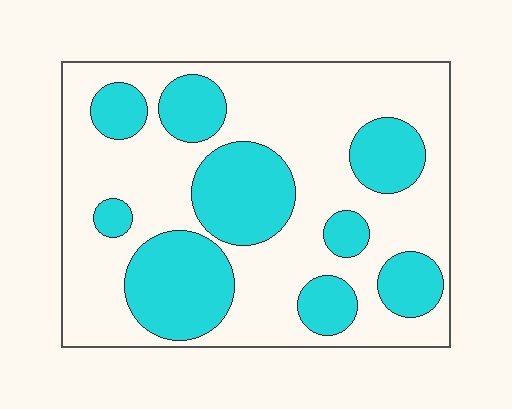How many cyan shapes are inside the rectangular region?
9.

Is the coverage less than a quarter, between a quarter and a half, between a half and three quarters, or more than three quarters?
Between a quarter and a half.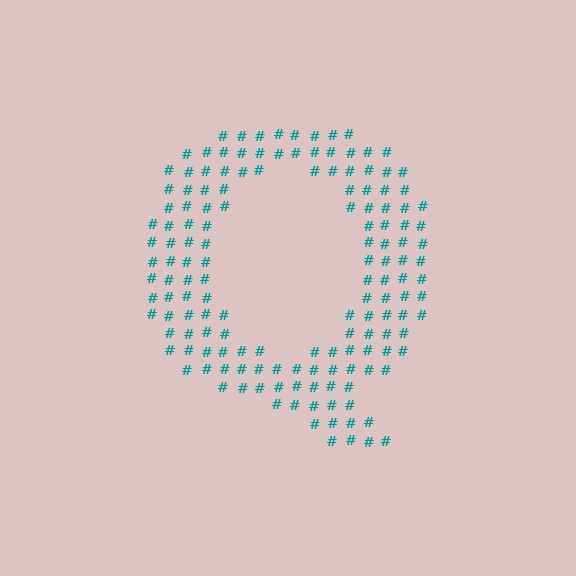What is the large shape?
The large shape is the letter Q.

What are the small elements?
The small elements are hash symbols.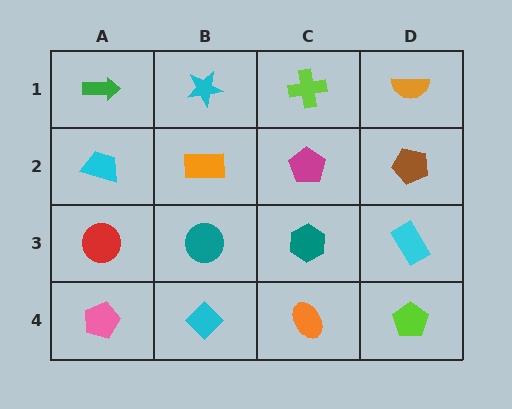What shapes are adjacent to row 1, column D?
A brown pentagon (row 2, column D), a lime cross (row 1, column C).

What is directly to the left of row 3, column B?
A red circle.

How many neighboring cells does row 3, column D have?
3.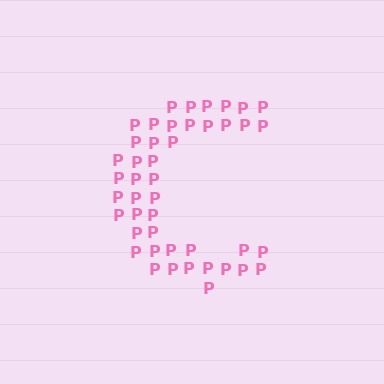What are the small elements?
The small elements are letter P's.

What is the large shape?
The large shape is the letter C.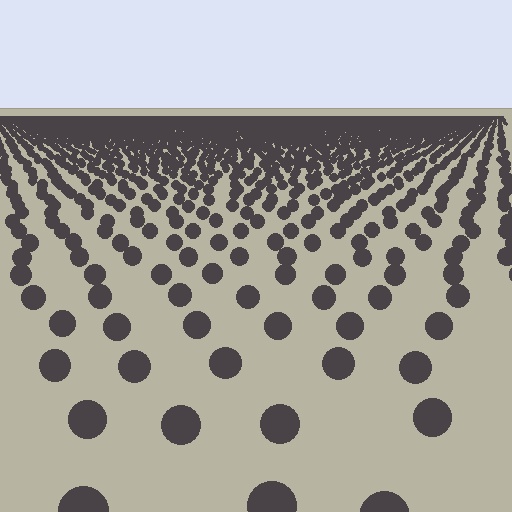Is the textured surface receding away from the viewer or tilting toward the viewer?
The surface is receding away from the viewer. Texture elements get smaller and denser toward the top.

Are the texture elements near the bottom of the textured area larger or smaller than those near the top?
Larger. Near the bottom, elements are closer to the viewer and appear at a bigger on-screen size.